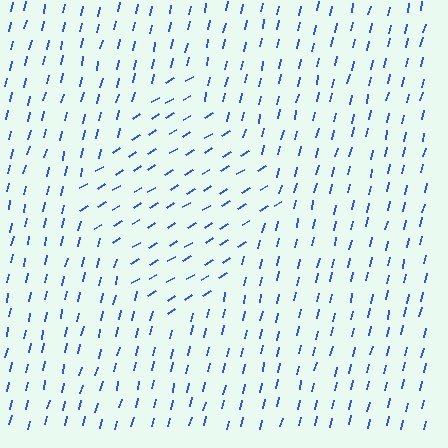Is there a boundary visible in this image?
Yes, there is a texture boundary formed by a change in line orientation.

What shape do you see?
I see a diamond.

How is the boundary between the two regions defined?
The boundary is defined purely by a change in line orientation (approximately 45 degrees difference). All lines are the same color and thickness.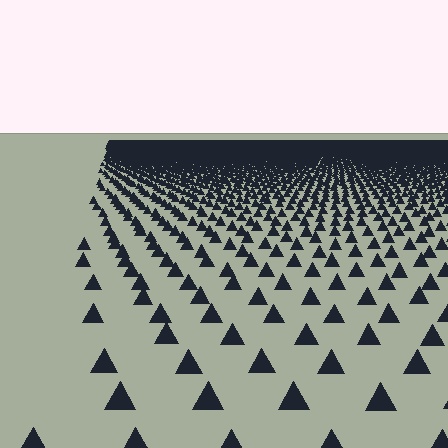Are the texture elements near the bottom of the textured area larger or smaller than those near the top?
Larger. Near the bottom, elements are closer to the viewer and appear at a bigger on-screen size.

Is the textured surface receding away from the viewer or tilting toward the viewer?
The surface is receding away from the viewer. Texture elements get smaller and denser toward the top.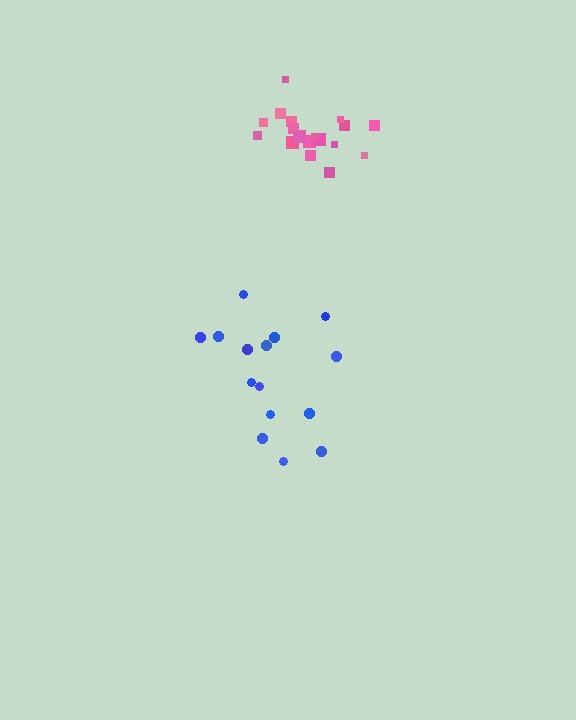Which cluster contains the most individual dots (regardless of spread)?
Pink (18).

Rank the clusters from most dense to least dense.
pink, blue.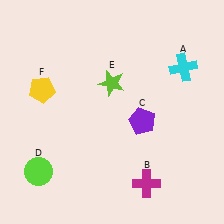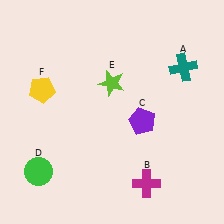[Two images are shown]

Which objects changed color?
A changed from cyan to teal. D changed from lime to green.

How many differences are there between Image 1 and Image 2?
There are 2 differences between the two images.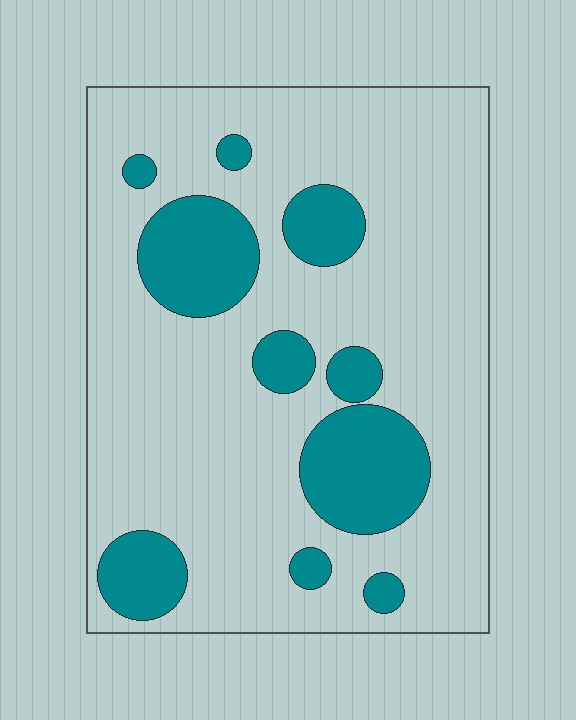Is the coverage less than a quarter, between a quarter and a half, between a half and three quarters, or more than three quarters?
Less than a quarter.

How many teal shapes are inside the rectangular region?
10.